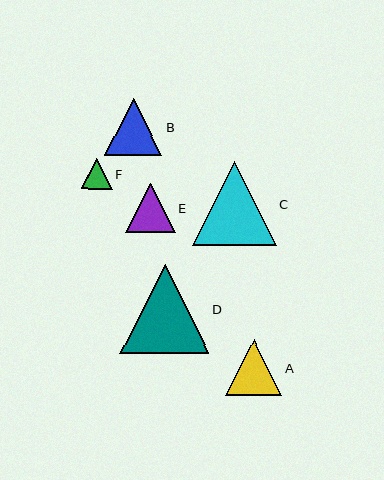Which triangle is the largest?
Triangle D is the largest with a size of approximately 88 pixels.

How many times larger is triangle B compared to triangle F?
Triangle B is approximately 1.9 times the size of triangle F.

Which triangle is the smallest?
Triangle F is the smallest with a size of approximately 31 pixels.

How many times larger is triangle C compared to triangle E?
Triangle C is approximately 1.7 times the size of triangle E.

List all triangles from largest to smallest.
From largest to smallest: D, C, B, A, E, F.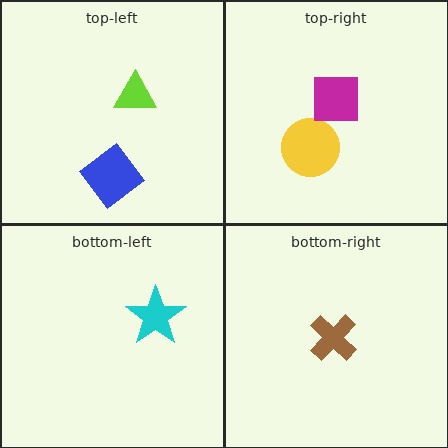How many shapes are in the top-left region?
2.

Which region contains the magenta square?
The top-right region.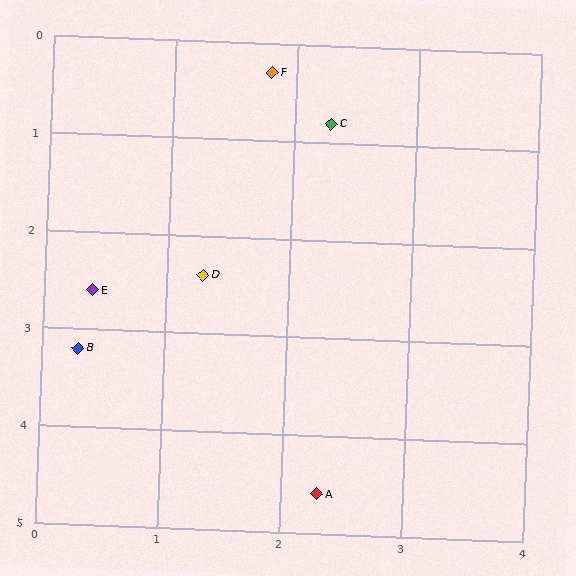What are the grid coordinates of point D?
Point D is at approximately (1.3, 2.4).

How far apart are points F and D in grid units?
Points F and D are about 2.2 grid units apart.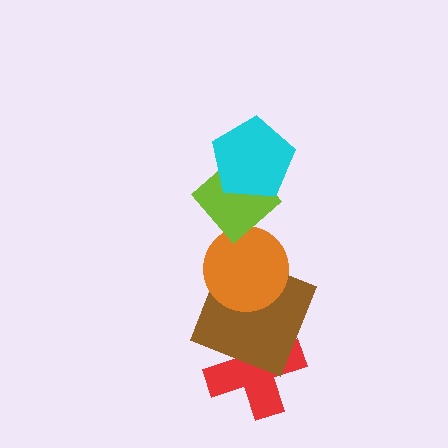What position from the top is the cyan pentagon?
The cyan pentagon is 1st from the top.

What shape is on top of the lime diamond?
The cyan pentagon is on top of the lime diamond.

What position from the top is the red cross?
The red cross is 5th from the top.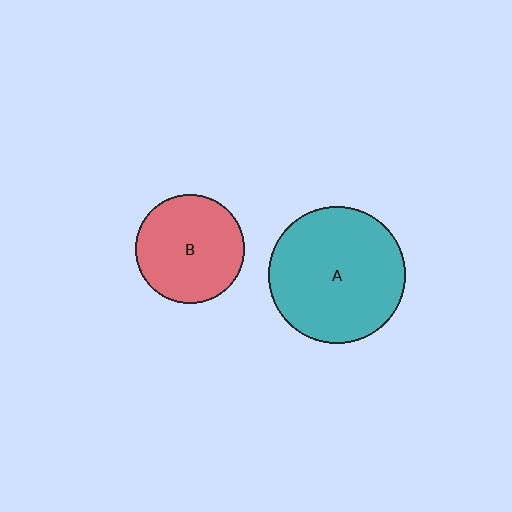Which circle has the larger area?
Circle A (teal).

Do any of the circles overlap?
No, none of the circles overlap.